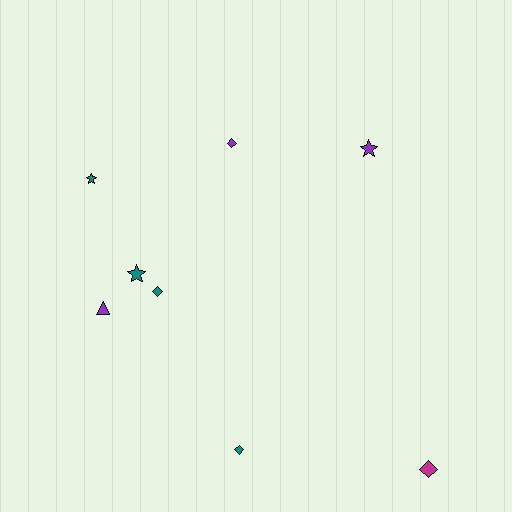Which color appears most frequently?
Teal, with 4 objects.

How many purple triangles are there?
There is 1 purple triangle.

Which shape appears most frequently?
Diamond, with 4 objects.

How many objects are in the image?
There are 8 objects.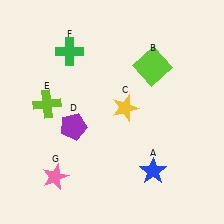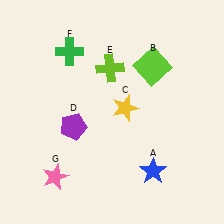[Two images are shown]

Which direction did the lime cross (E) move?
The lime cross (E) moved right.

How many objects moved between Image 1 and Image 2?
1 object moved between the two images.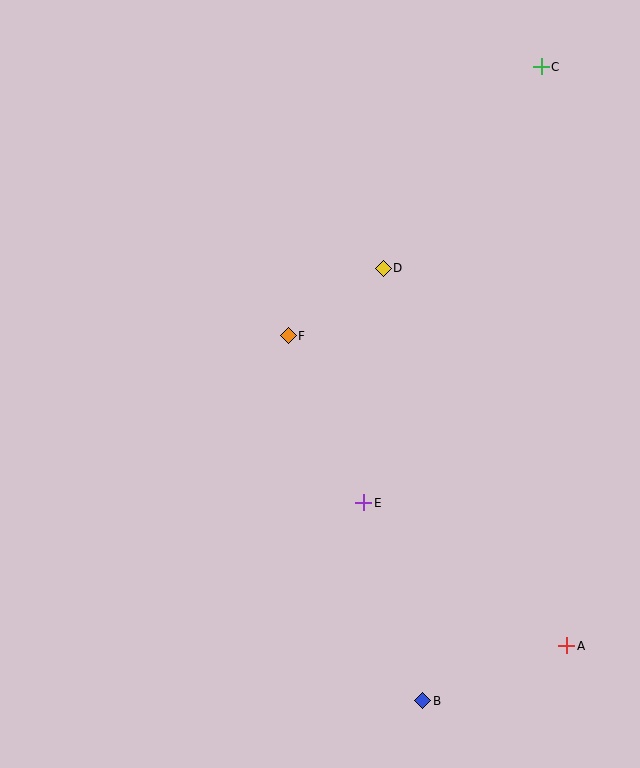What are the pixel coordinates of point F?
Point F is at (288, 336).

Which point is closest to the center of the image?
Point F at (288, 336) is closest to the center.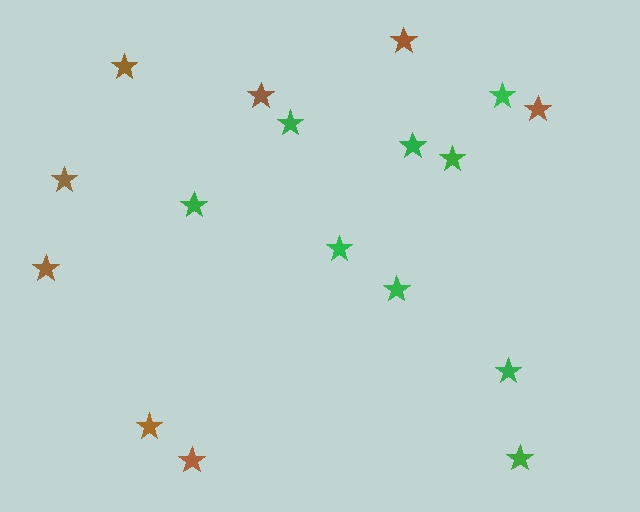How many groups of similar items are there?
There are 2 groups: one group of brown stars (8) and one group of green stars (9).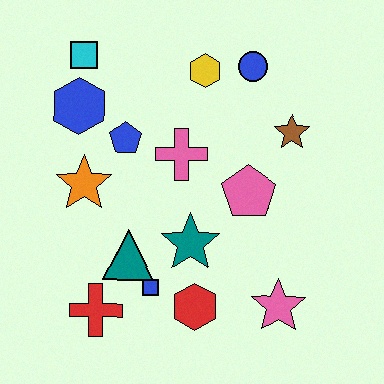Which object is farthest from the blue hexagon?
The pink star is farthest from the blue hexagon.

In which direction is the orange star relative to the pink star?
The orange star is to the left of the pink star.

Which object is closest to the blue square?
The teal triangle is closest to the blue square.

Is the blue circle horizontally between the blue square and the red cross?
No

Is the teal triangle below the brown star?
Yes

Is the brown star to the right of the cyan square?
Yes